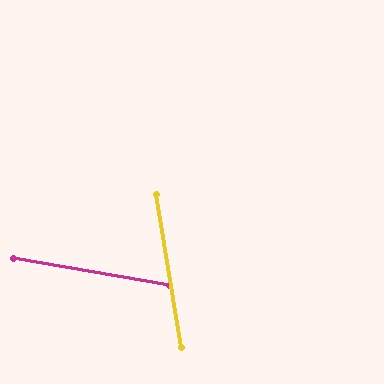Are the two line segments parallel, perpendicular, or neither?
Neither parallel nor perpendicular — they differ by about 71°.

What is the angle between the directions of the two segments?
Approximately 71 degrees.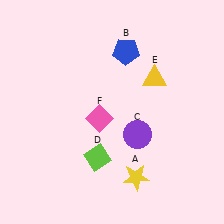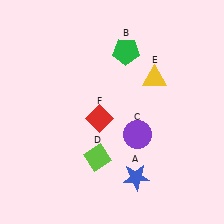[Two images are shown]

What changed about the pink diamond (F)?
In Image 1, F is pink. In Image 2, it changed to red.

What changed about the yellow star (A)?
In Image 1, A is yellow. In Image 2, it changed to blue.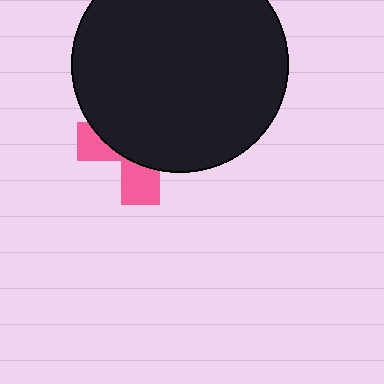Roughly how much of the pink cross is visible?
A small part of it is visible (roughly 31%).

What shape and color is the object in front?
The object in front is a black circle.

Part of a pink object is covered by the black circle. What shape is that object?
It is a cross.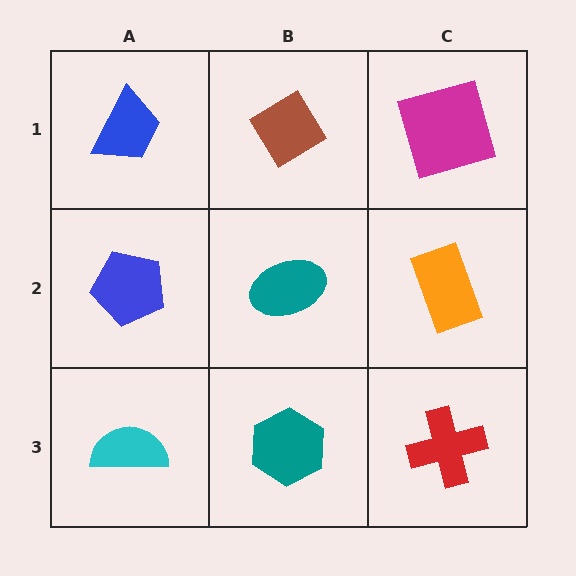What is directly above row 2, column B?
A brown diamond.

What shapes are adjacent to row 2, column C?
A magenta square (row 1, column C), a red cross (row 3, column C), a teal ellipse (row 2, column B).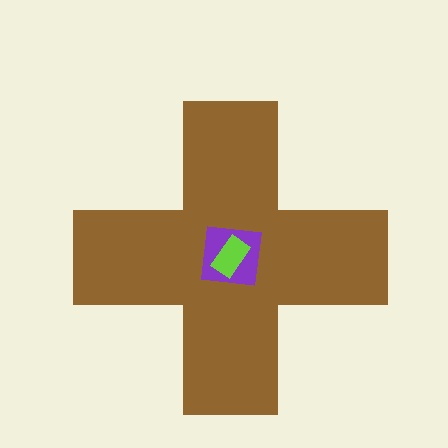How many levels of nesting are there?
3.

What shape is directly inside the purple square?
The lime rectangle.